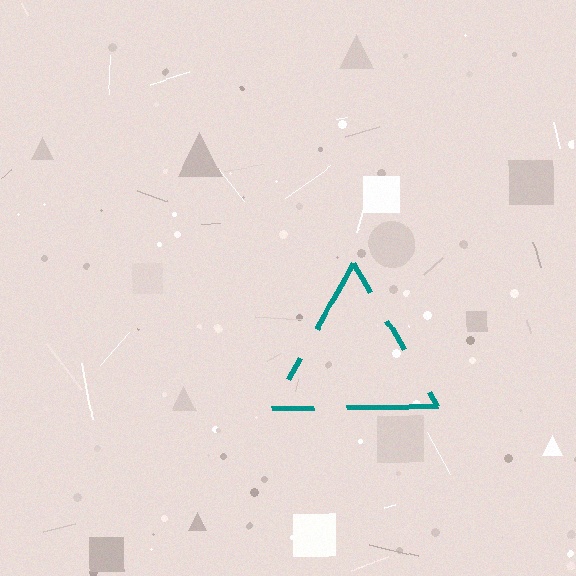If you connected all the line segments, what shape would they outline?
They would outline a triangle.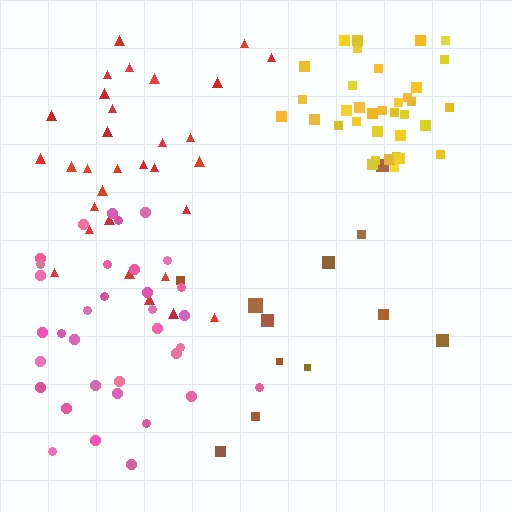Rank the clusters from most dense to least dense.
yellow, pink, red, brown.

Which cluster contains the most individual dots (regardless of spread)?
Yellow (35).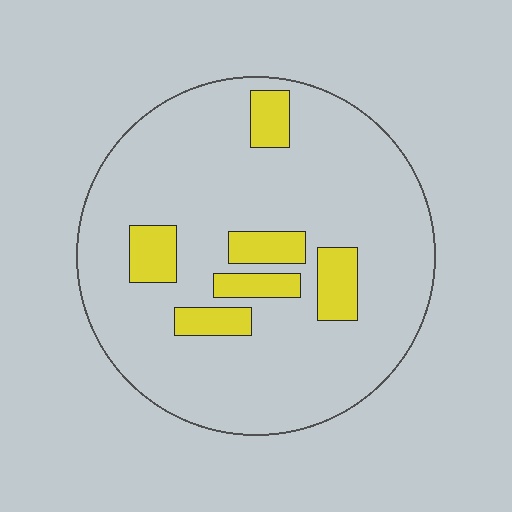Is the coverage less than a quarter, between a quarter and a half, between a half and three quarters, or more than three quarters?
Less than a quarter.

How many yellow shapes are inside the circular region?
6.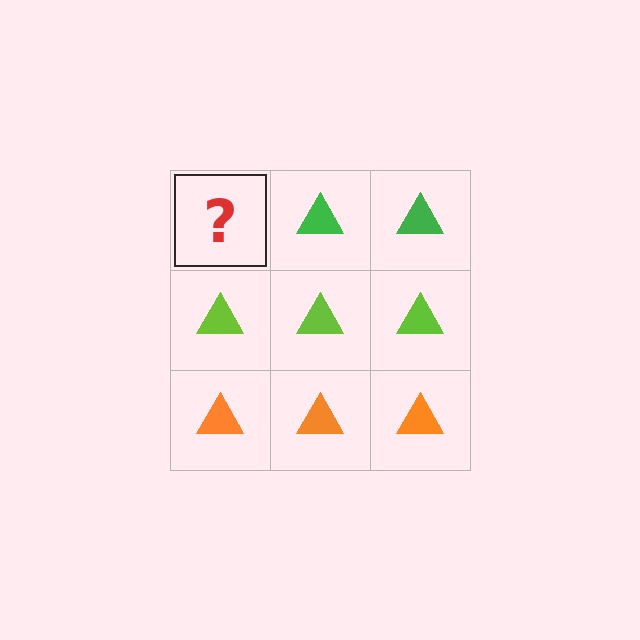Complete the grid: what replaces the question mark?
The question mark should be replaced with a green triangle.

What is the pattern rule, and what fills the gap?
The rule is that each row has a consistent color. The gap should be filled with a green triangle.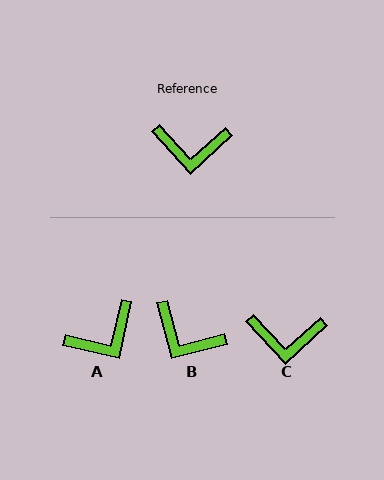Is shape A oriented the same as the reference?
No, it is off by about 35 degrees.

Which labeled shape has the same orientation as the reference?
C.